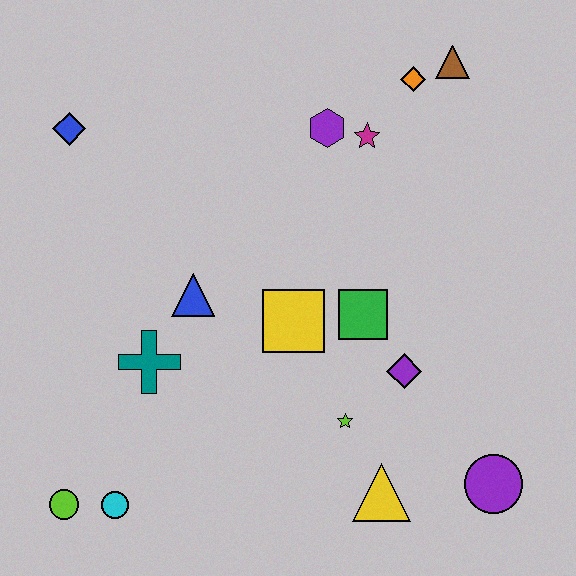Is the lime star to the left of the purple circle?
Yes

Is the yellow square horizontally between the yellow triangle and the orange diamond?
No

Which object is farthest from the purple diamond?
The blue diamond is farthest from the purple diamond.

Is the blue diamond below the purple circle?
No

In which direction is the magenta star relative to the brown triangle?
The magenta star is to the left of the brown triangle.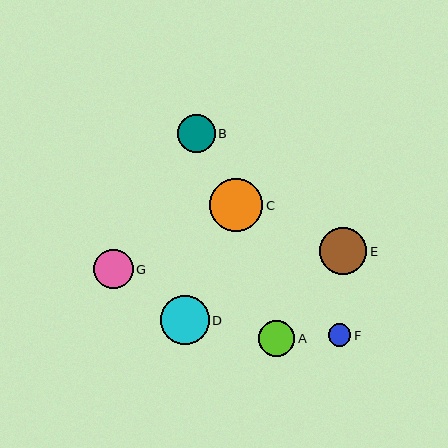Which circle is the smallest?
Circle F is the smallest with a size of approximately 23 pixels.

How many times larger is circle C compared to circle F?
Circle C is approximately 2.3 times the size of circle F.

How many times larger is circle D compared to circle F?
Circle D is approximately 2.1 times the size of circle F.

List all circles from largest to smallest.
From largest to smallest: C, D, E, G, B, A, F.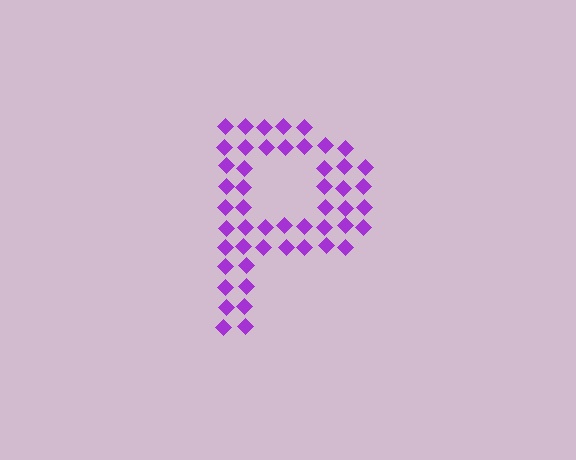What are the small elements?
The small elements are diamonds.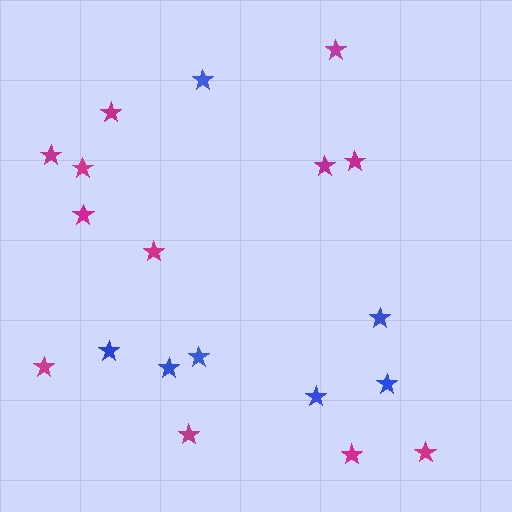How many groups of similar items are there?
There are 2 groups: one group of blue stars (7) and one group of magenta stars (12).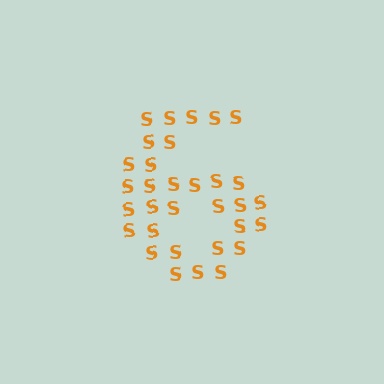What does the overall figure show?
The overall figure shows the digit 6.